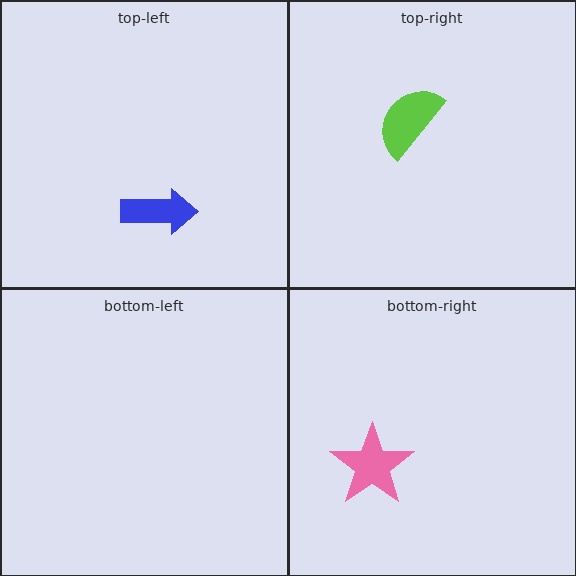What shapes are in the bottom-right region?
The pink star.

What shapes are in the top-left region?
The blue arrow.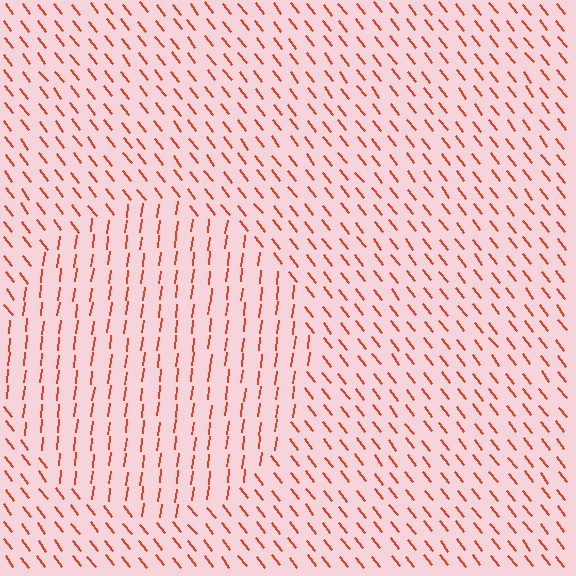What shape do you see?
I see a circle.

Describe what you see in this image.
The image is filled with small red line segments. A circle region in the image has lines oriented differently from the surrounding lines, creating a visible texture boundary.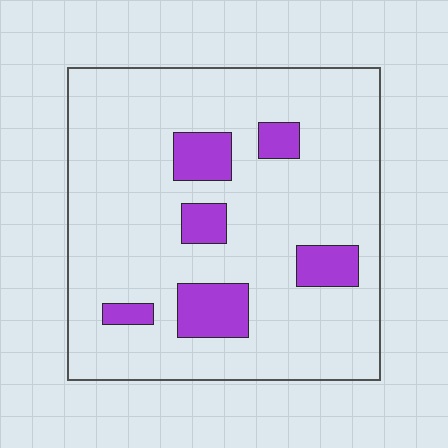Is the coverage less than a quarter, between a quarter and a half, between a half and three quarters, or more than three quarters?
Less than a quarter.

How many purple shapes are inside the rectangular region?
6.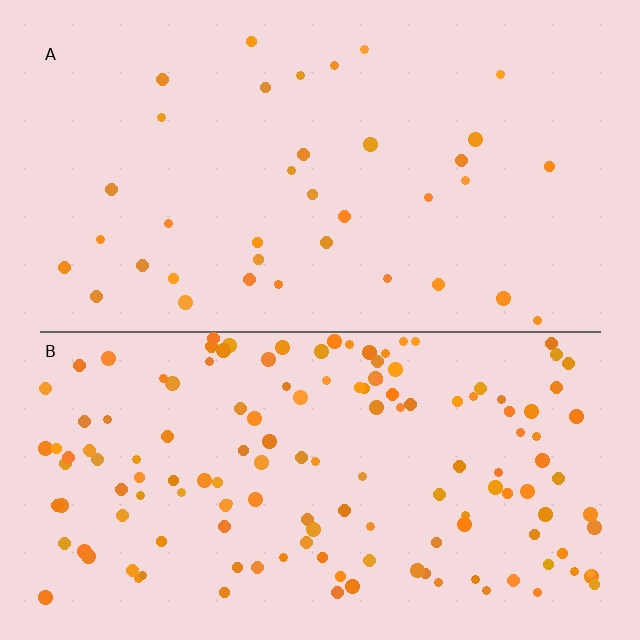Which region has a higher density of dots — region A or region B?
B (the bottom).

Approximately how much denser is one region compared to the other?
Approximately 4.0× — region B over region A.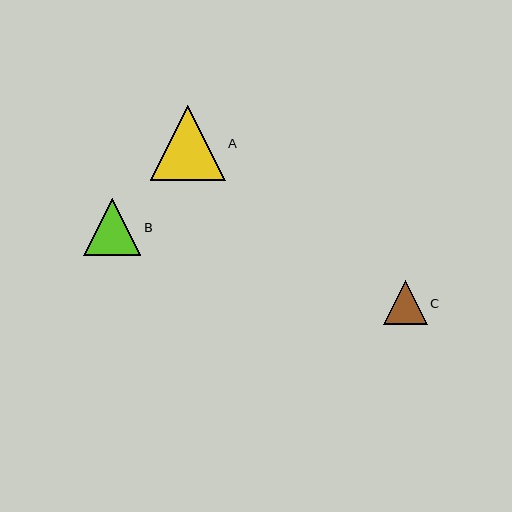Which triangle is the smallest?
Triangle C is the smallest with a size of approximately 43 pixels.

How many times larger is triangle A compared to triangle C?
Triangle A is approximately 1.7 times the size of triangle C.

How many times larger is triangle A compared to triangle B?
Triangle A is approximately 1.3 times the size of triangle B.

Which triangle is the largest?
Triangle A is the largest with a size of approximately 75 pixels.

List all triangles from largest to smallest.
From largest to smallest: A, B, C.